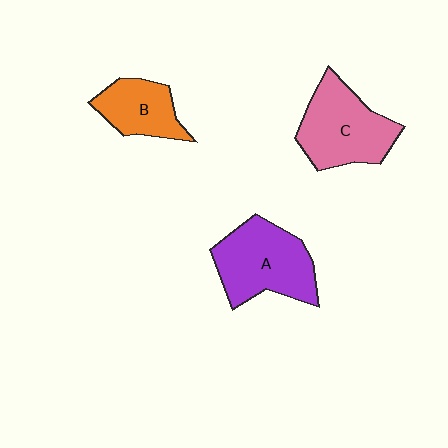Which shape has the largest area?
Shape A (purple).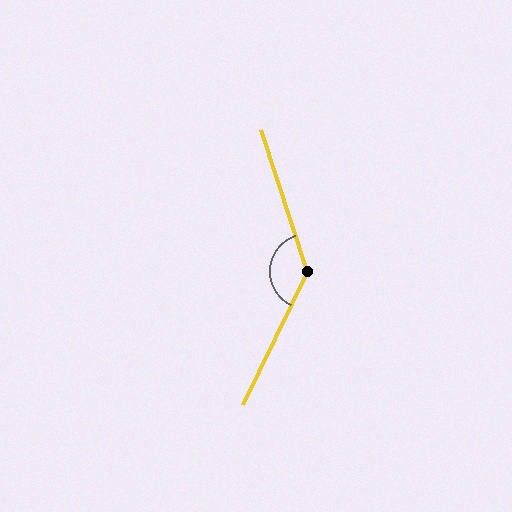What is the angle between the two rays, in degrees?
Approximately 136 degrees.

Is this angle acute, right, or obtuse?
It is obtuse.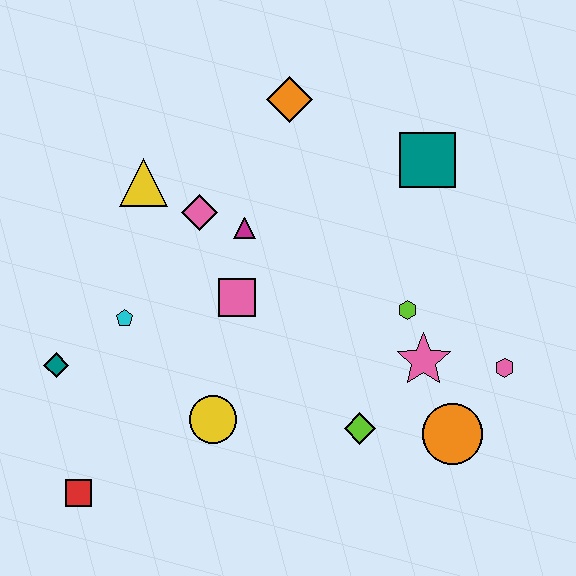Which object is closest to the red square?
The teal diamond is closest to the red square.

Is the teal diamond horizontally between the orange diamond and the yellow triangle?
No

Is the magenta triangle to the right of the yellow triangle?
Yes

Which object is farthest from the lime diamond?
The orange diamond is farthest from the lime diamond.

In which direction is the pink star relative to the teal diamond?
The pink star is to the right of the teal diamond.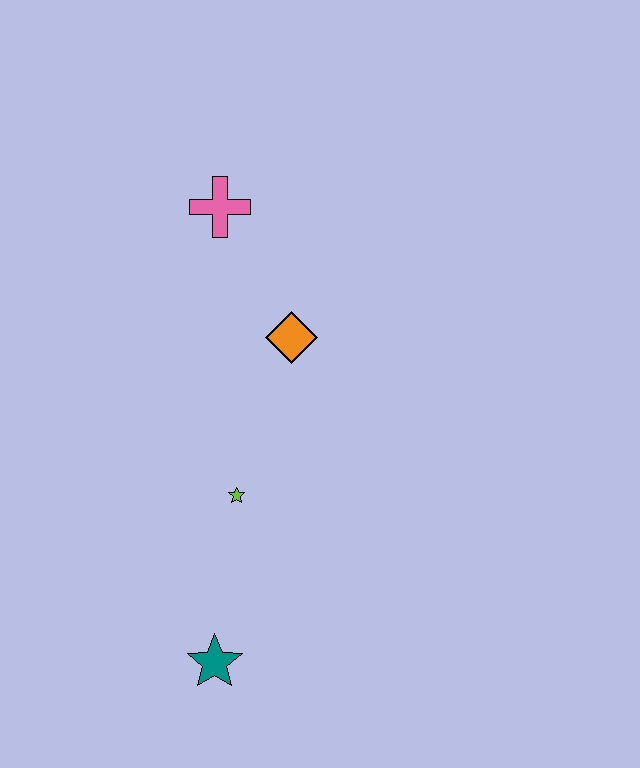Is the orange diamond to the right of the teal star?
Yes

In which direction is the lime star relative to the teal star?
The lime star is above the teal star.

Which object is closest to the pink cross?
The orange diamond is closest to the pink cross.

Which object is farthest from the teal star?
The pink cross is farthest from the teal star.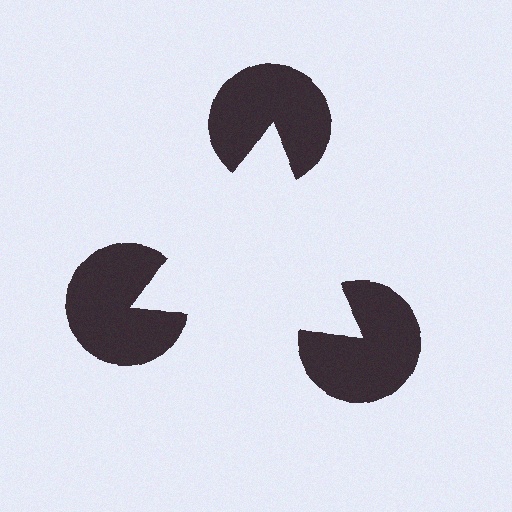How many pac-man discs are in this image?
There are 3 — one at each vertex of the illusory triangle.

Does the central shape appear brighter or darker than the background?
It typically appears slightly brighter than the background, even though no actual brightness change is drawn.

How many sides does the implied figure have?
3 sides.